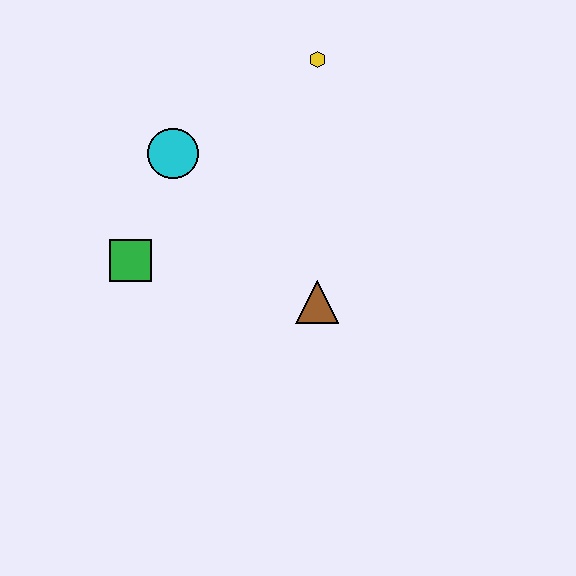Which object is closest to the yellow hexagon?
The cyan circle is closest to the yellow hexagon.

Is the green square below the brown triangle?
No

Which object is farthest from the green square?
The yellow hexagon is farthest from the green square.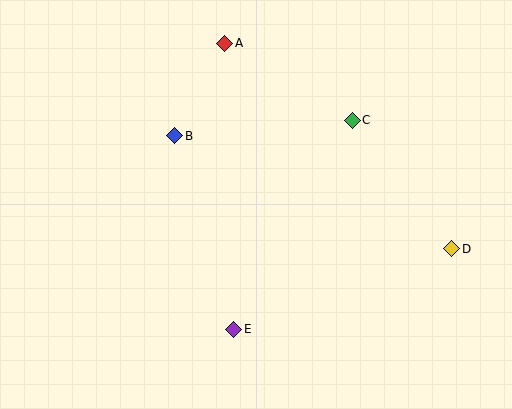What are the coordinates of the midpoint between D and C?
The midpoint between D and C is at (402, 185).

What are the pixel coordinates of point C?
Point C is at (352, 120).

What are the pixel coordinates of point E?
Point E is at (234, 329).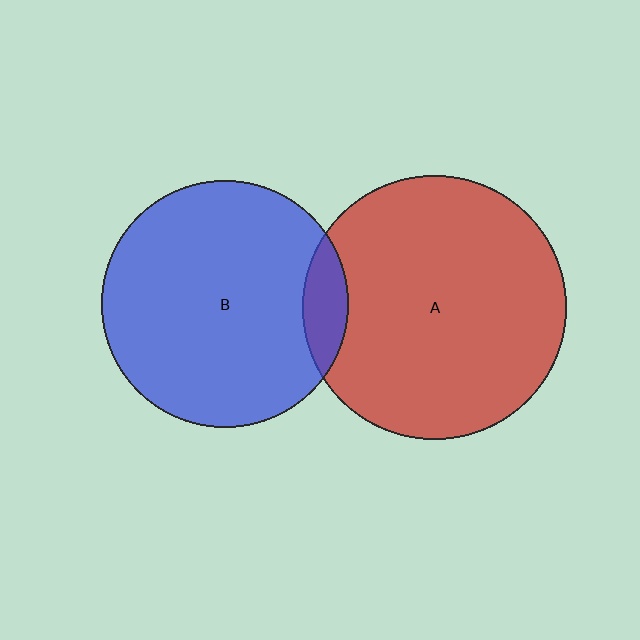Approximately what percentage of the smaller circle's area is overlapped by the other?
Approximately 10%.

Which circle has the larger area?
Circle A (red).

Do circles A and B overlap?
Yes.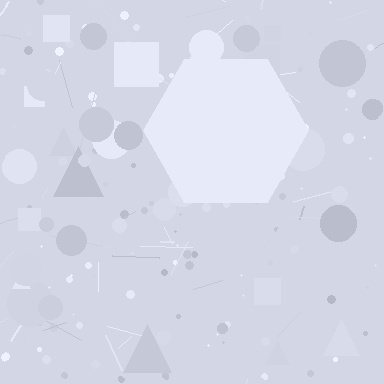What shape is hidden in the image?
A hexagon is hidden in the image.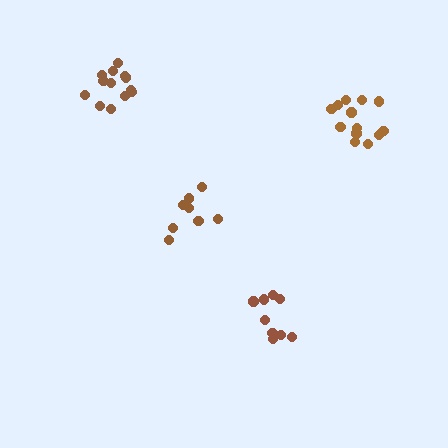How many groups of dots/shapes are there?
There are 4 groups.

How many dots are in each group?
Group 1: 9 dots, Group 2: 13 dots, Group 3: 8 dots, Group 4: 13 dots (43 total).